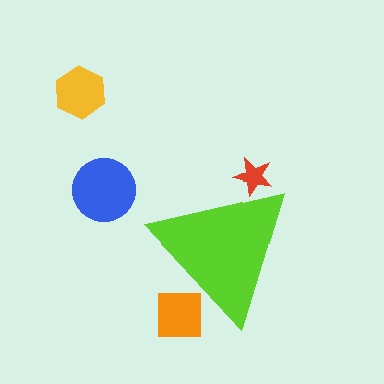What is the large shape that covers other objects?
A lime triangle.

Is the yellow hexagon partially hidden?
No, the yellow hexagon is fully visible.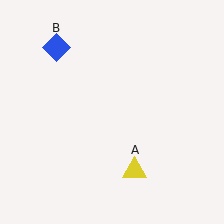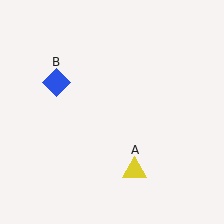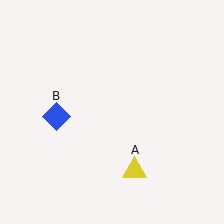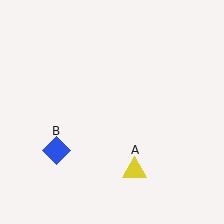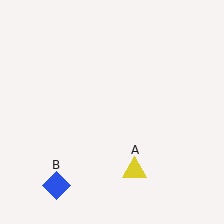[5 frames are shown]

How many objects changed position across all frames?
1 object changed position: blue diamond (object B).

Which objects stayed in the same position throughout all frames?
Yellow triangle (object A) remained stationary.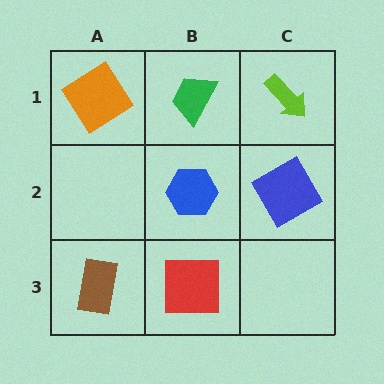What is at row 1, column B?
A green trapezoid.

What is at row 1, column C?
A lime arrow.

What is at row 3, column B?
A red square.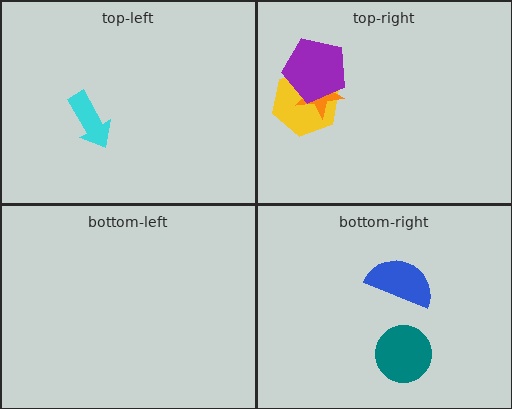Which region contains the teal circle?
The bottom-right region.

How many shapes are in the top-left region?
1.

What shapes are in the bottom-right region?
The teal circle, the blue semicircle.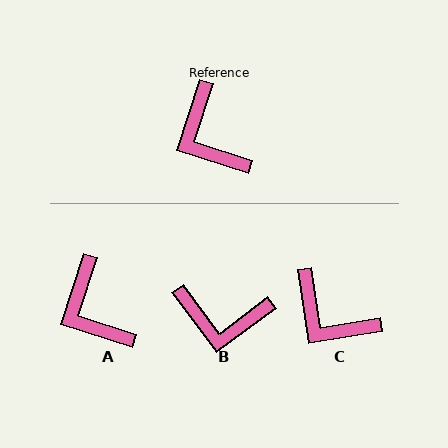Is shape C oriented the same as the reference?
No, it is off by about 27 degrees.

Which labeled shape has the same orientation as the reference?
A.